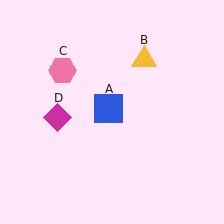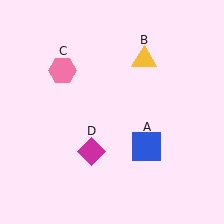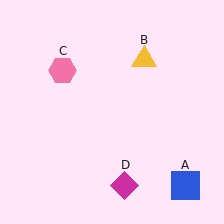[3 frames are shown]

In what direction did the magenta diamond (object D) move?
The magenta diamond (object D) moved down and to the right.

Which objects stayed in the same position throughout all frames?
Yellow triangle (object B) and pink hexagon (object C) remained stationary.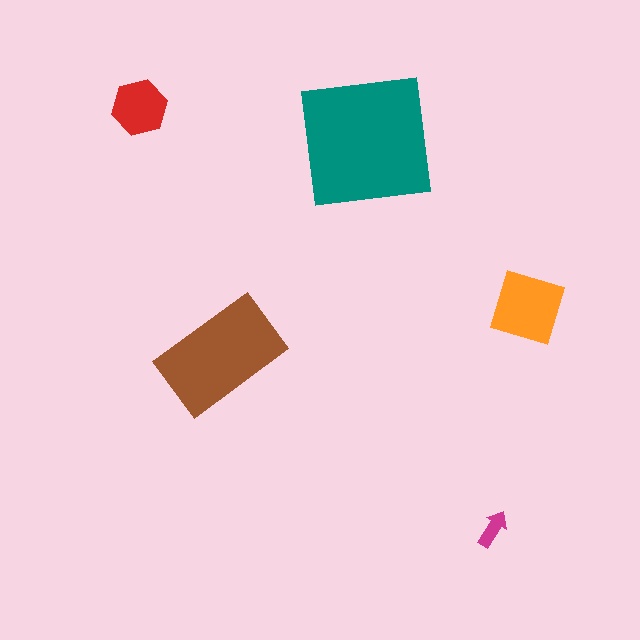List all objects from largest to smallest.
The teal square, the brown rectangle, the orange diamond, the red hexagon, the magenta arrow.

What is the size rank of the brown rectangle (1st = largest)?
2nd.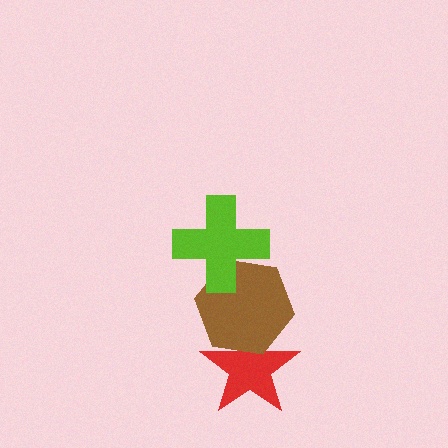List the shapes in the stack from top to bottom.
From top to bottom: the lime cross, the brown hexagon, the red star.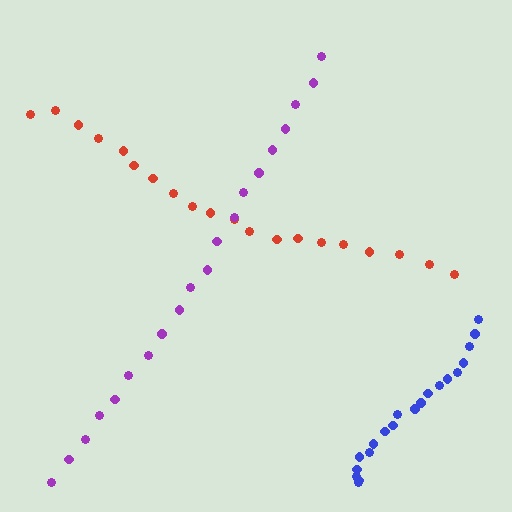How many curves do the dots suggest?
There are 3 distinct paths.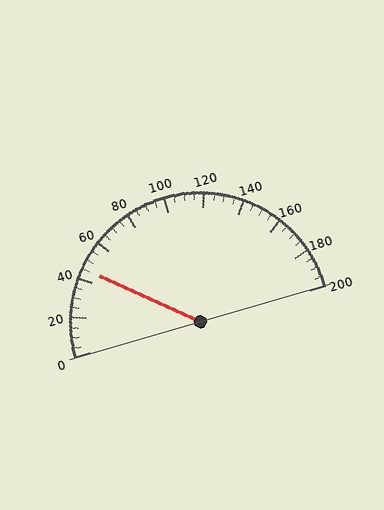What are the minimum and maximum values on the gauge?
The gauge ranges from 0 to 200.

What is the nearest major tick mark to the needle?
The nearest major tick mark is 40.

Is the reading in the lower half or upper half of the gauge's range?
The reading is in the lower half of the range (0 to 200).